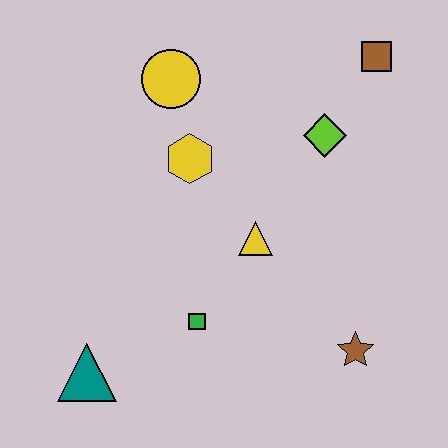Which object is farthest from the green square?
The brown square is farthest from the green square.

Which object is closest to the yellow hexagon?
The yellow circle is closest to the yellow hexagon.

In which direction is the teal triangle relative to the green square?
The teal triangle is to the left of the green square.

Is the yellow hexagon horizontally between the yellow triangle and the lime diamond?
No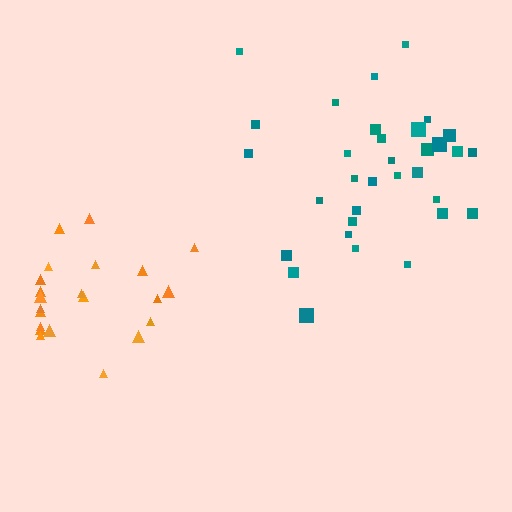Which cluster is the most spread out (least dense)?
Orange.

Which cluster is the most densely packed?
Teal.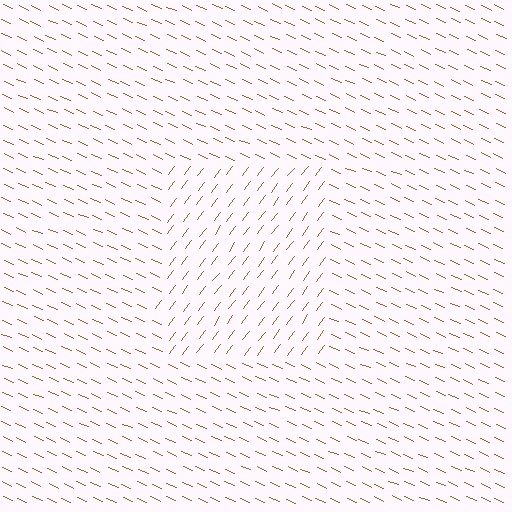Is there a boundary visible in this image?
Yes, there is a texture boundary formed by a change in line orientation.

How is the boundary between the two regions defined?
The boundary is defined purely by a change in line orientation (approximately 77 degrees difference). All lines are the same color and thickness.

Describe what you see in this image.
The image is filled with small brown line segments. A rectangle region in the image has lines oriented differently from the surrounding lines, creating a visible texture boundary.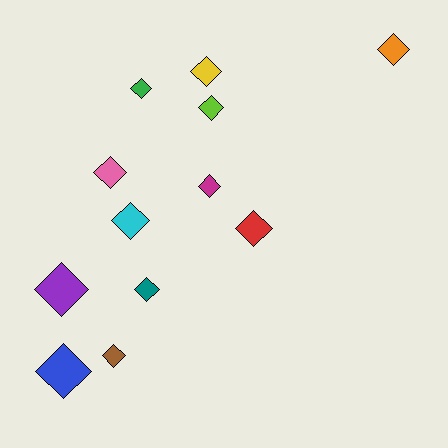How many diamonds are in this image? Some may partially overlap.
There are 12 diamonds.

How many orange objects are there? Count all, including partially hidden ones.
There is 1 orange object.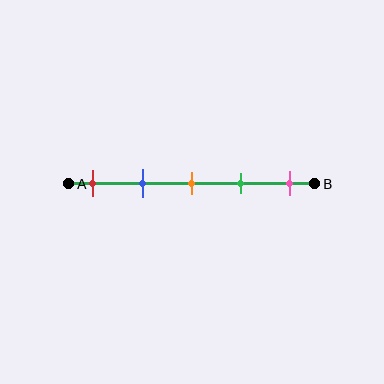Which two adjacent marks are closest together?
The orange and green marks are the closest adjacent pair.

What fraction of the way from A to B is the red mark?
The red mark is approximately 10% (0.1) of the way from A to B.